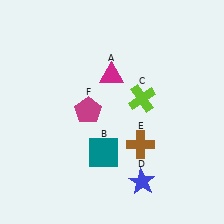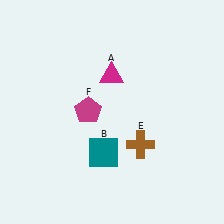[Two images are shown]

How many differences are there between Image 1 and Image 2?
There are 2 differences between the two images.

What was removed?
The lime cross (C), the blue star (D) were removed in Image 2.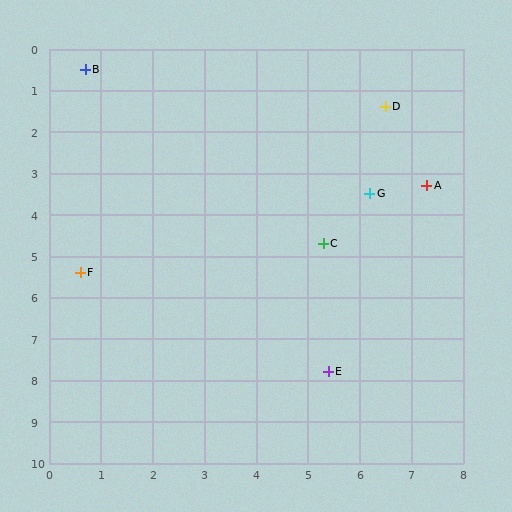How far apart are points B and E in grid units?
Points B and E are about 8.7 grid units apart.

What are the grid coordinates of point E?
Point E is at approximately (5.4, 7.8).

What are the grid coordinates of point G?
Point G is at approximately (6.2, 3.5).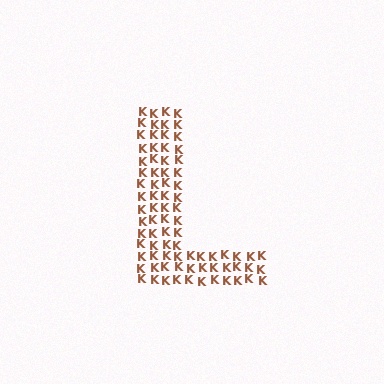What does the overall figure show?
The overall figure shows the letter L.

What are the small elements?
The small elements are letter K's.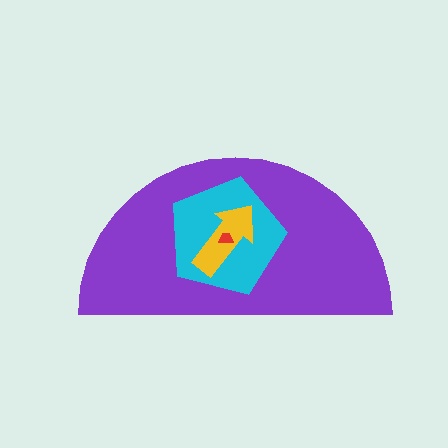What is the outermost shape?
The purple semicircle.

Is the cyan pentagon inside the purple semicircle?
Yes.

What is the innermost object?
The red trapezoid.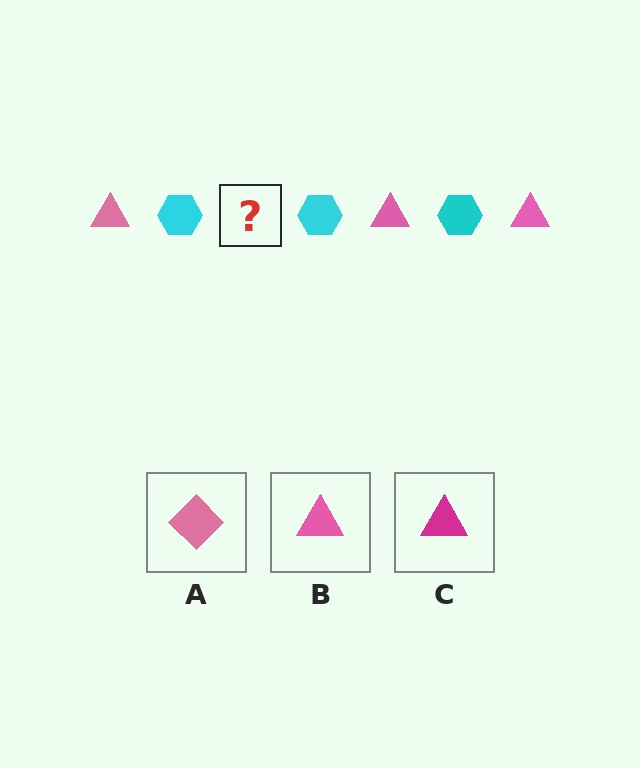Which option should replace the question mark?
Option B.